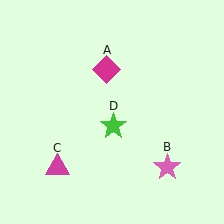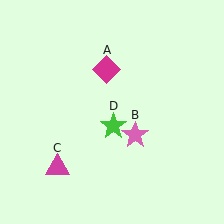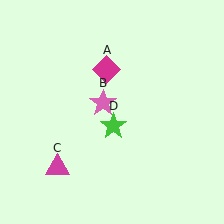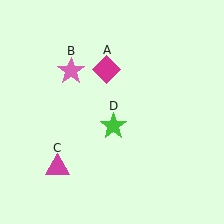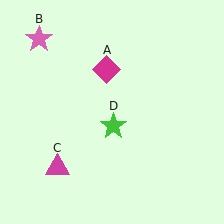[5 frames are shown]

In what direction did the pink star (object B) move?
The pink star (object B) moved up and to the left.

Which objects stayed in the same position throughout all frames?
Magenta diamond (object A) and magenta triangle (object C) and green star (object D) remained stationary.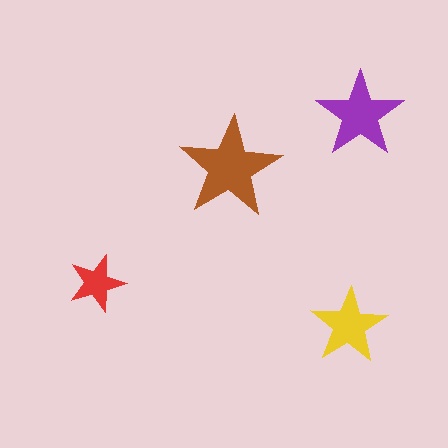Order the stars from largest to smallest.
the brown one, the purple one, the yellow one, the red one.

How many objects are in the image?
There are 4 objects in the image.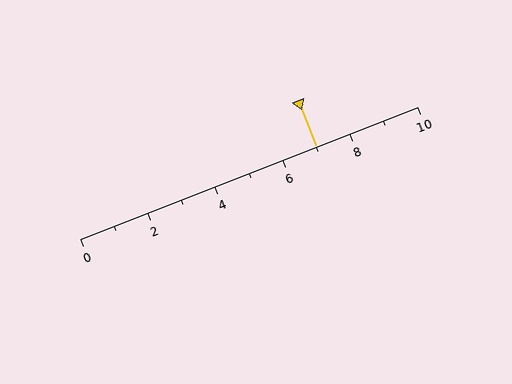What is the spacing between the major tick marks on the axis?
The major ticks are spaced 2 apart.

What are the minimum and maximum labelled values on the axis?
The axis runs from 0 to 10.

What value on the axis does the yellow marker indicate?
The marker indicates approximately 7.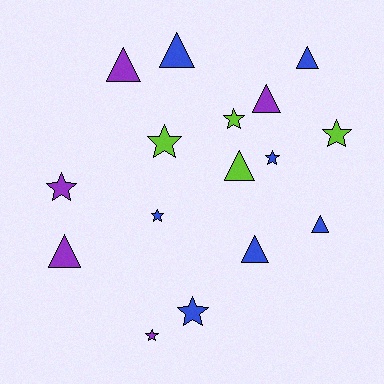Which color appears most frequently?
Blue, with 7 objects.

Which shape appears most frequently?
Triangle, with 8 objects.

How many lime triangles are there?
There is 1 lime triangle.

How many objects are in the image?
There are 16 objects.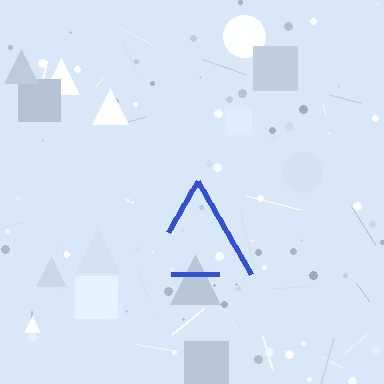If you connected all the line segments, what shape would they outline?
They would outline a triangle.